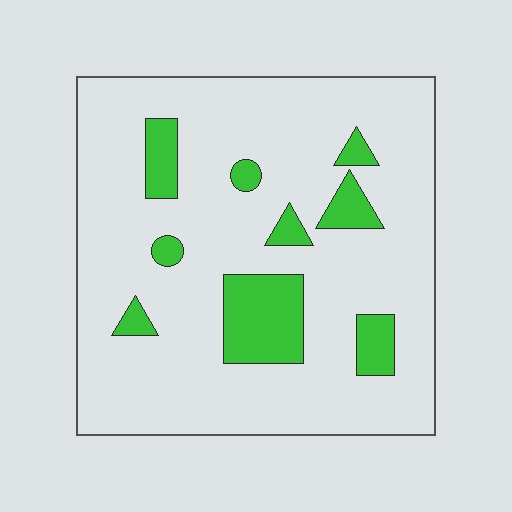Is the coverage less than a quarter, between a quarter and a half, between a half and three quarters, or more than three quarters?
Less than a quarter.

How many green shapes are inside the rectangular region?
9.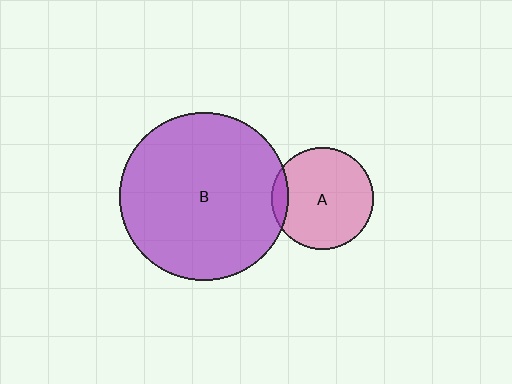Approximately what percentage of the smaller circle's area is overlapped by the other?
Approximately 10%.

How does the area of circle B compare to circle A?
Approximately 2.7 times.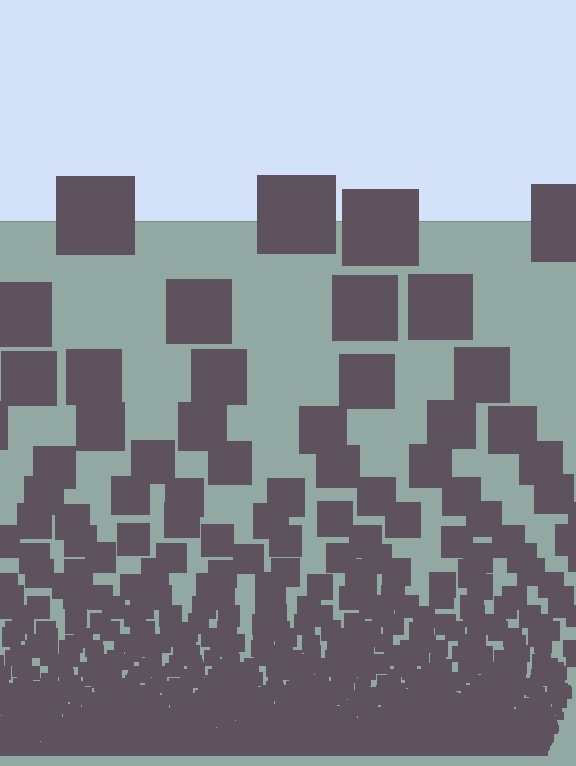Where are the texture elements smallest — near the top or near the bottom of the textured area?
Near the bottom.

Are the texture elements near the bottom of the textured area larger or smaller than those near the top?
Smaller. The gradient is inverted — elements near the bottom are smaller and denser.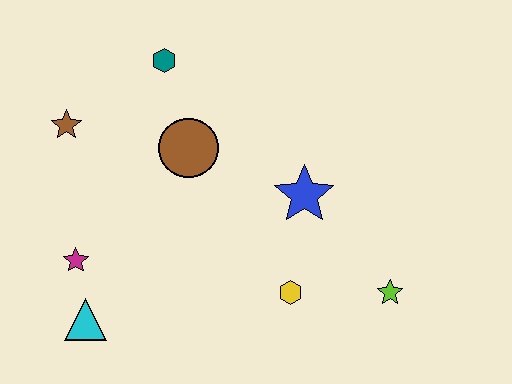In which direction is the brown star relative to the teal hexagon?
The brown star is to the left of the teal hexagon.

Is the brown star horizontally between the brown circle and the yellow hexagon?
No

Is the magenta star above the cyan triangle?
Yes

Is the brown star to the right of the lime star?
No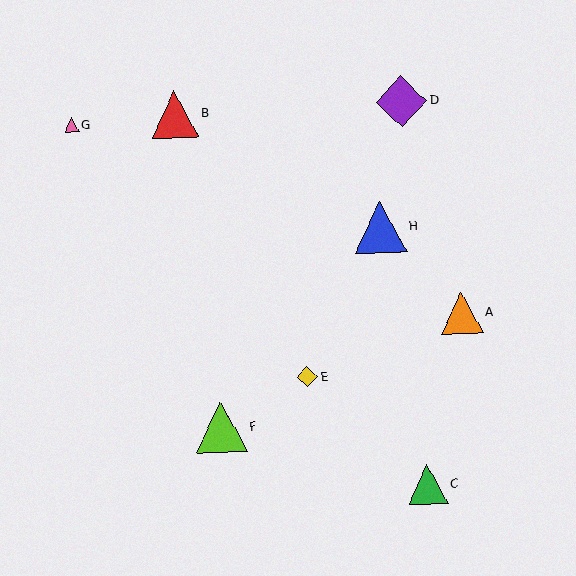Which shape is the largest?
The blue triangle (labeled H) is the largest.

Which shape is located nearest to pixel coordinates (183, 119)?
The red triangle (labeled B) at (175, 115) is nearest to that location.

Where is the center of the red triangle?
The center of the red triangle is at (175, 115).